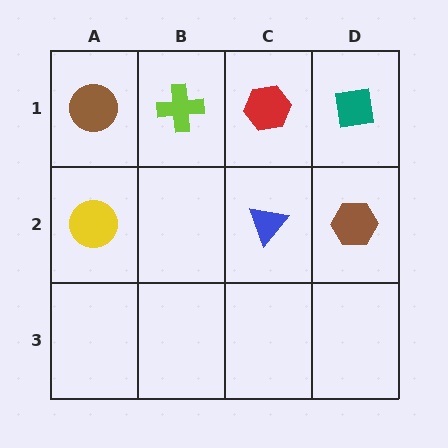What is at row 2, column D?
A brown hexagon.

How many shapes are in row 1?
4 shapes.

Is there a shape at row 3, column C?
No, that cell is empty.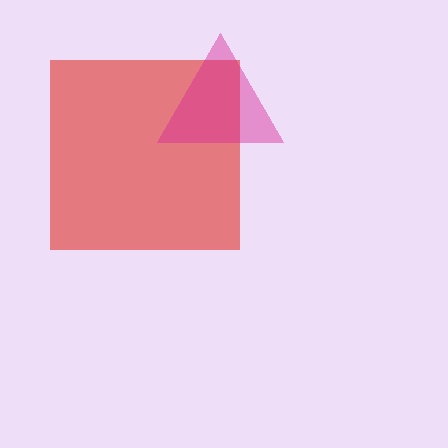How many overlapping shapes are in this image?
There are 2 overlapping shapes in the image.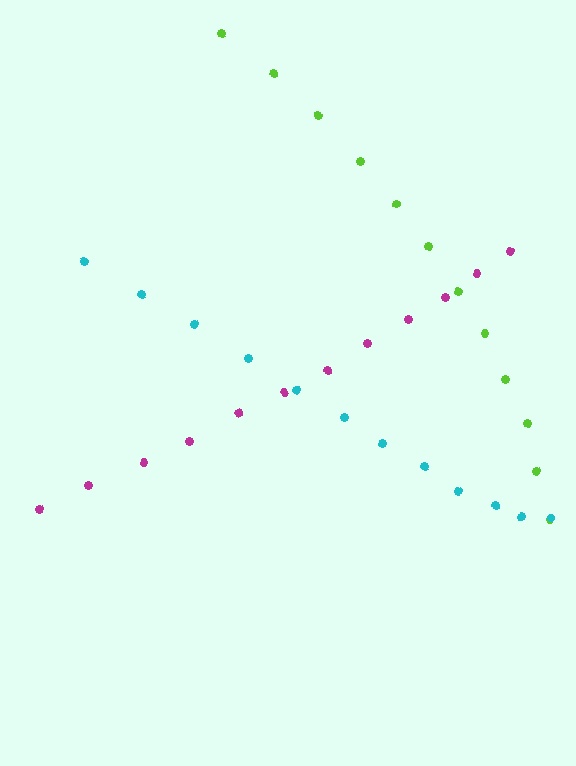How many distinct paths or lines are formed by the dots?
There are 3 distinct paths.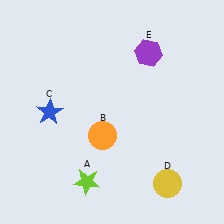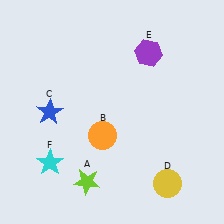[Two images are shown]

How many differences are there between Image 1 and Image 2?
There is 1 difference between the two images.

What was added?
A cyan star (F) was added in Image 2.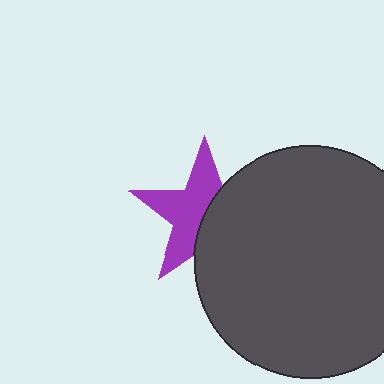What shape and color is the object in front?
The object in front is a dark gray circle.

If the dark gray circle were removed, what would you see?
You would see the complete purple star.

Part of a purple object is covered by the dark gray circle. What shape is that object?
It is a star.